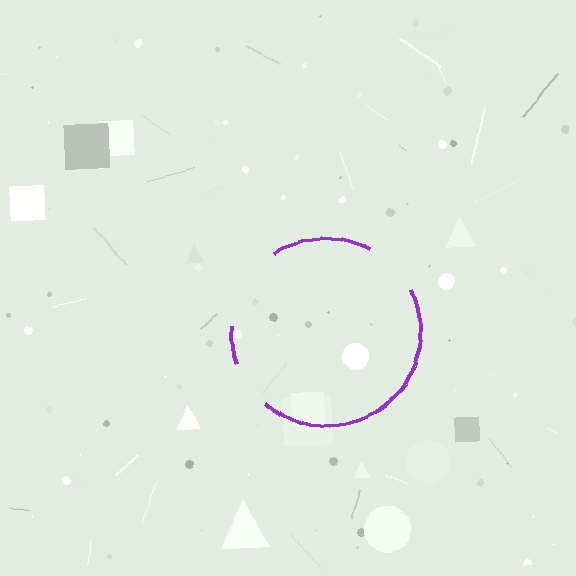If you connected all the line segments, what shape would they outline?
They would outline a circle.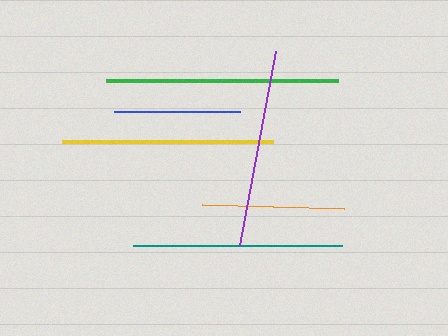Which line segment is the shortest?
The blue line is the shortest at approximately 126 pixels.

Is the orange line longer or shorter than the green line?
The green line is longer than the orange line.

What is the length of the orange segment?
The orange segment is approximately 142 pixels long.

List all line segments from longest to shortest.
From longest to shortest: green, yellow, teal, purple, orange, blue.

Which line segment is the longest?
The green line is the longest at approximately 232 pixels.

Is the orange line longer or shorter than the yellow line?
The yellow line is longer than the orange line.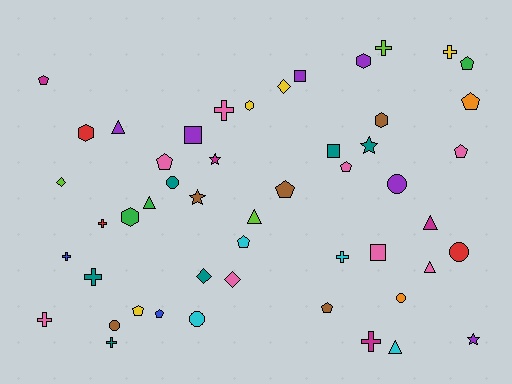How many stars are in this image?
There are 4 stars.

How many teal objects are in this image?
There are 6 teal objects.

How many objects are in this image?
There are 50 objects.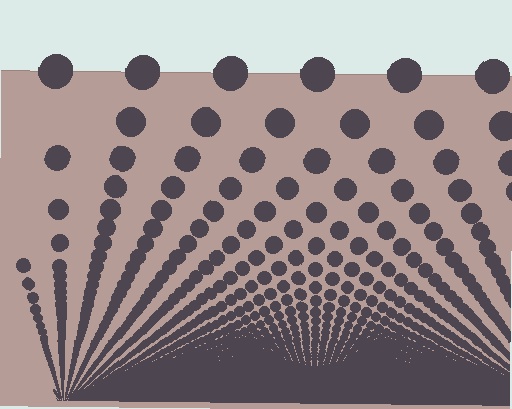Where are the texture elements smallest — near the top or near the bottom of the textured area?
Near the bottom.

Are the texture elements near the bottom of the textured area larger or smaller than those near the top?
Smaller. The gradient is inverted — elements near the bottom are smaller and denser.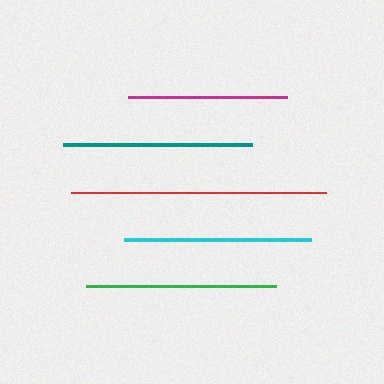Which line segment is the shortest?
The magenta line is the shortest at approximately 159 pixels.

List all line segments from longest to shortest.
From longest to shortest: red, green, teal, cyan, magenta.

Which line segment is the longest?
The red line is the longest at approximately 254 pixels.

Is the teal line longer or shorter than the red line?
The red line is longer than the teal line.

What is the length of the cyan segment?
The cyan segment is approximately 187 pixels long.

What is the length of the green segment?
The green segment is approximately 191 pixels long.